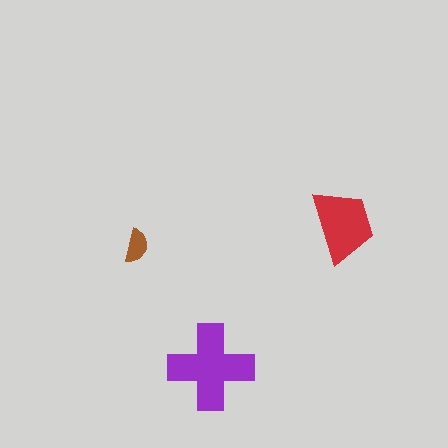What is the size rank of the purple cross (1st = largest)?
1st.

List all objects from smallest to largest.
The brown semicircle, the red trapezoid, the purple cross.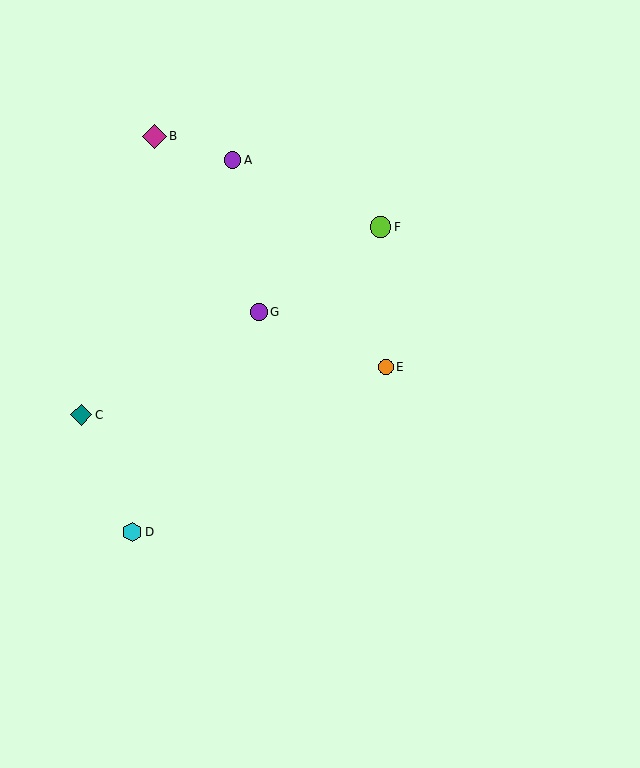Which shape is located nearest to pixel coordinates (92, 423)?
The teal diamond (labeled C) at (81, 415) is nearest to that location.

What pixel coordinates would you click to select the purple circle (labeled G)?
Click at (259, 312) to select the purple circle G.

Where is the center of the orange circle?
The center of the orange circle is at (386, 367).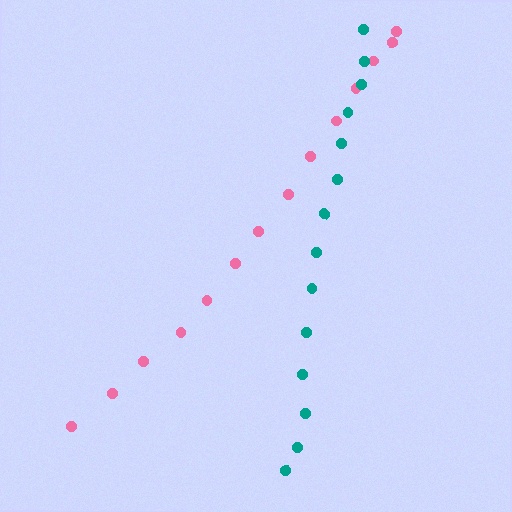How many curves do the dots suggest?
There are 2 distinct paths.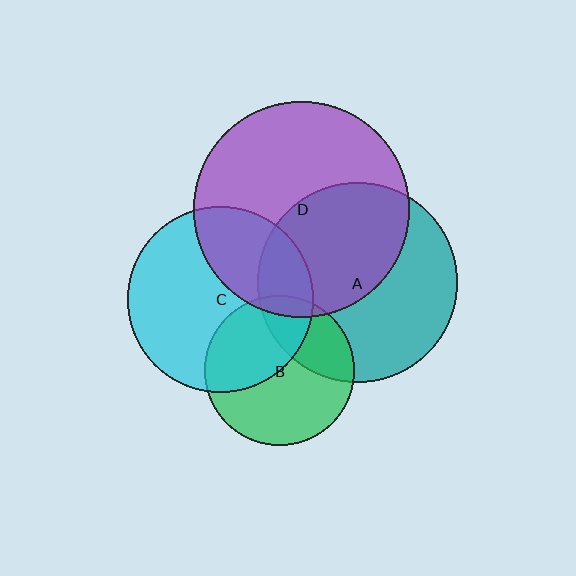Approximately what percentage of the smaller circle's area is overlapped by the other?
Approximately 35%.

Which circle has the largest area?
Circle D (purple).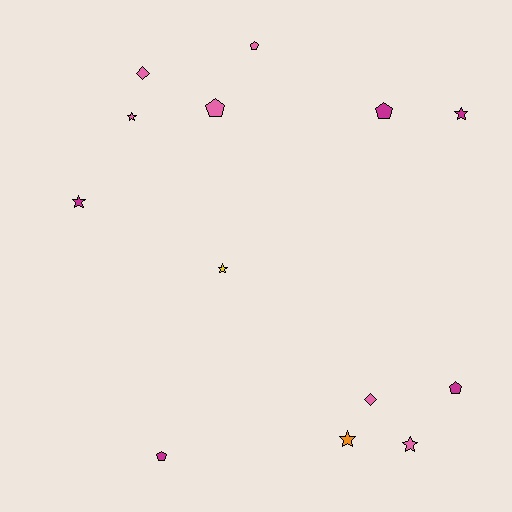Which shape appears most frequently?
Star, with 6 objects.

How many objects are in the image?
There are 13 objects.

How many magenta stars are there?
There are 2 magenta stars.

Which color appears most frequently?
Pink, with 6 objects.